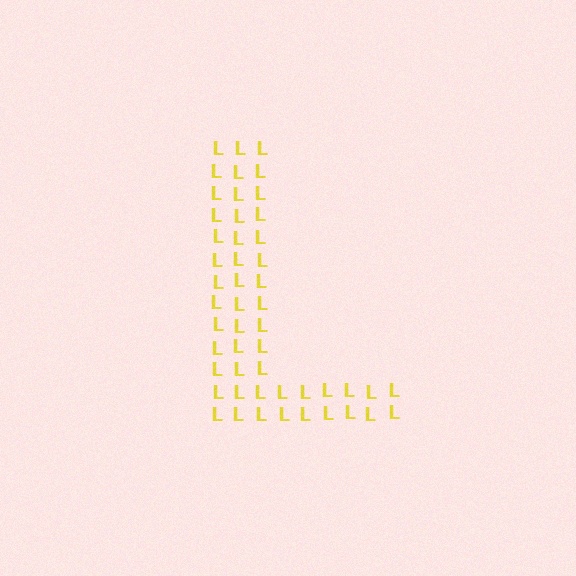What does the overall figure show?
The overall figure shows the letter L.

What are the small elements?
The small elements are letter L's.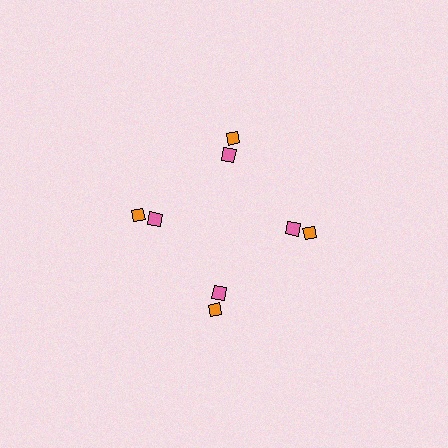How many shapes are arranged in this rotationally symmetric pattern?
There are 8 shapes, arranged in 4 groups of 2.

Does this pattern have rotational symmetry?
Yes, this pattern has 4-fold rotational symmetry. It looks the same after rotating 90 degrees around the center.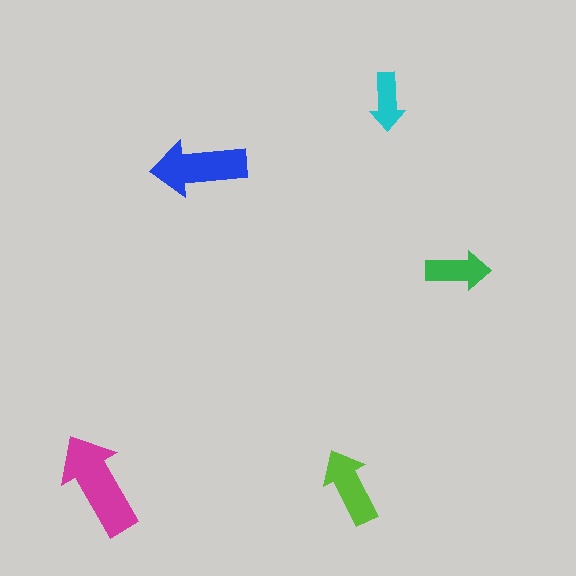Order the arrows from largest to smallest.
the magenta one, the blue one, the lime one, the green one, the cyan one.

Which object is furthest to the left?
The magenta arrow is leftmost.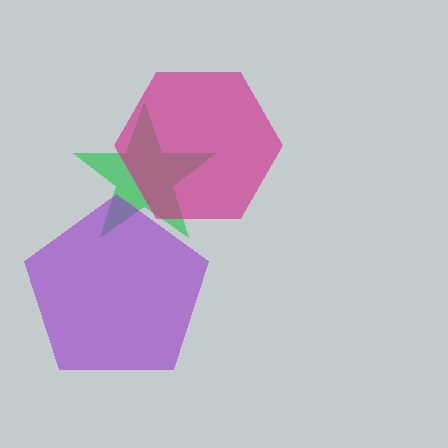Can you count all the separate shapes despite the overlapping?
Yes, there are 3 separate shapes.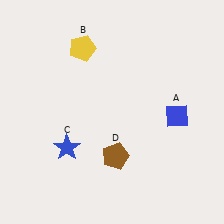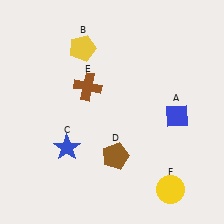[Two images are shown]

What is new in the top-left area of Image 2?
A brown cross (E) was added in the top-left area of Image 2.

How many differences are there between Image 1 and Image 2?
There are 2 differences between the two images.